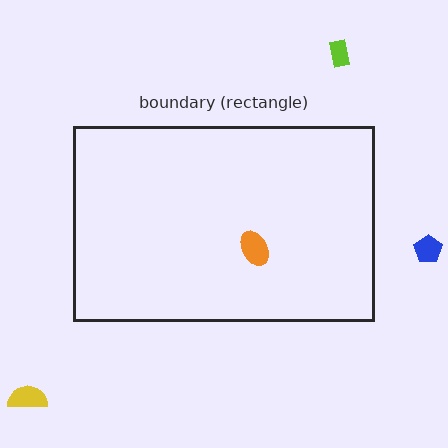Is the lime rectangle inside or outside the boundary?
Outside.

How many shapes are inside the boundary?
1 inside, 3 outside.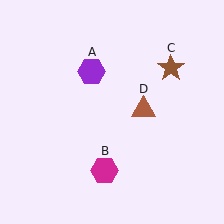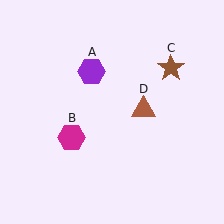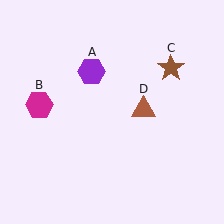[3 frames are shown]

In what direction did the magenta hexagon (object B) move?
The magenta hexagon (object B) moved up and to the left.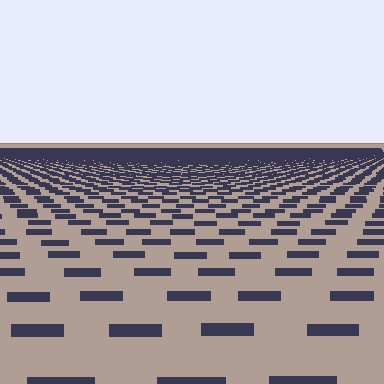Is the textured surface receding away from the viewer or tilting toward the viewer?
The surface is receding away from the viewer. Texture elements get smaller and denser toward the top.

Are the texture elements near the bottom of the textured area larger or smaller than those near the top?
Larger. Near the bottom, elements are closer to the viewer and appear at a bigger on-screen size.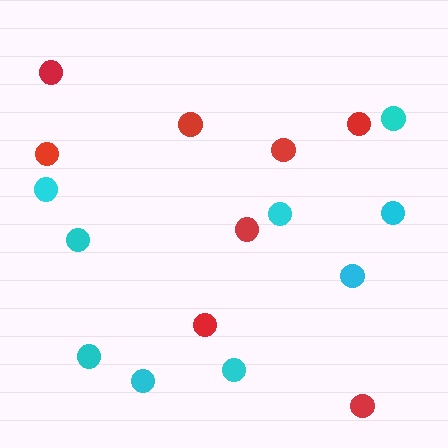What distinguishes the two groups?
There are 2 groups: one group of cyan circles (9) and one group of red circles (8).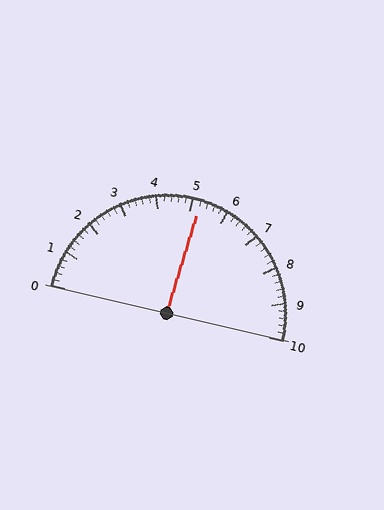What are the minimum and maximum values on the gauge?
The gauge ranges from 0 to 10.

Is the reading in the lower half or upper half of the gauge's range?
The reading is in the upper half of the range (0 to 10).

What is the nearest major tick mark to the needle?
The nearest major tick mark is 5.